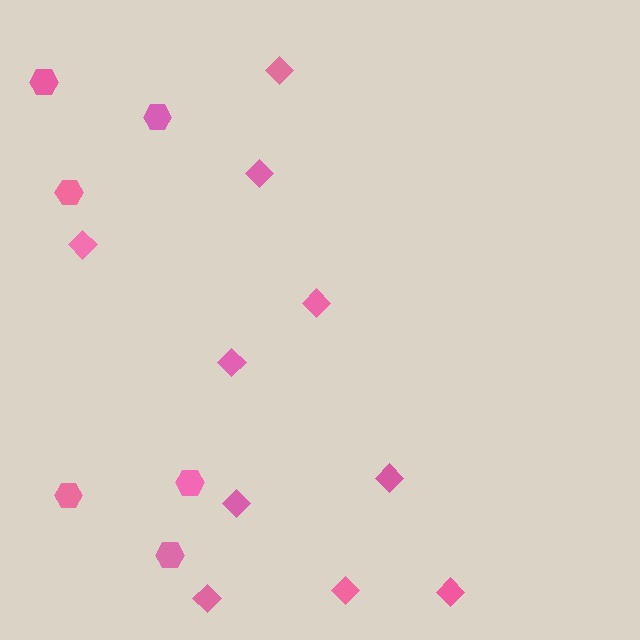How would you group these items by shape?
There are 2 groups: one group of hexagons (6) and one group of diamonds (10).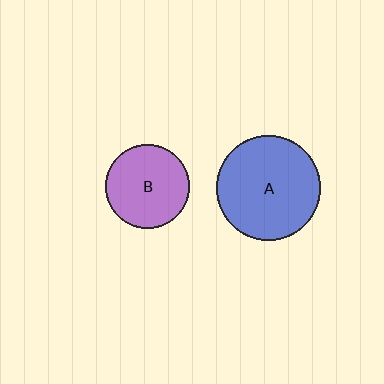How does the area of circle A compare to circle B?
Approximately 1.6 times.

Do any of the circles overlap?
No, none of the circles overlap.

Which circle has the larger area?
Circle A (blue).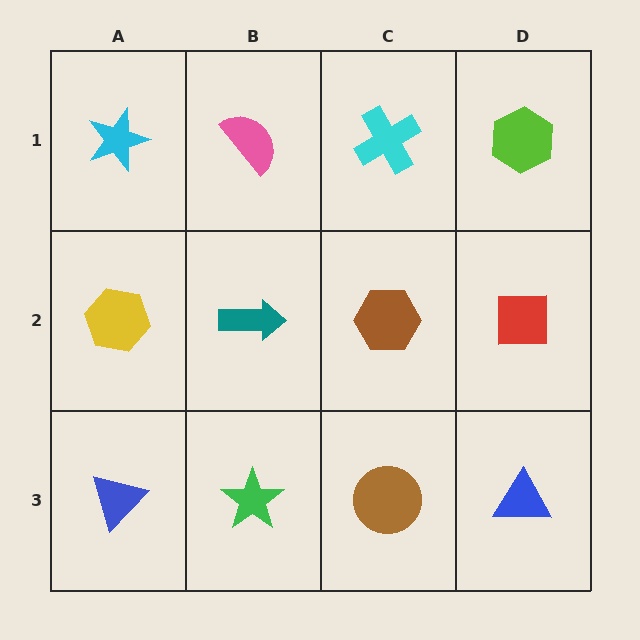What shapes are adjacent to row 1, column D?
A red square (row 2, column D), a cyan cross (row 1, column C).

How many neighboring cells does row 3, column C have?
3.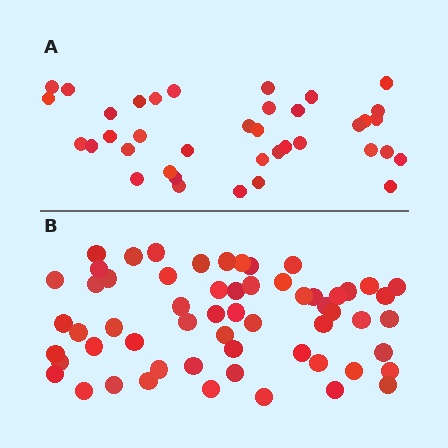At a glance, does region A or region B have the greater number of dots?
Region B (the bottom region) has more dots.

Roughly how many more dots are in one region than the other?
Region B has approximately 20 more dots than region A.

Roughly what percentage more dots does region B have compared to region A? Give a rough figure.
About 55% more.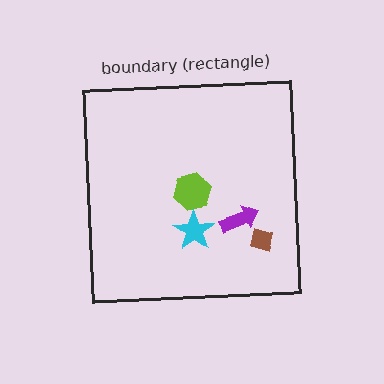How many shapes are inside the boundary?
4 inside, 0 outside.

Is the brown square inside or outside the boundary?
Inside.